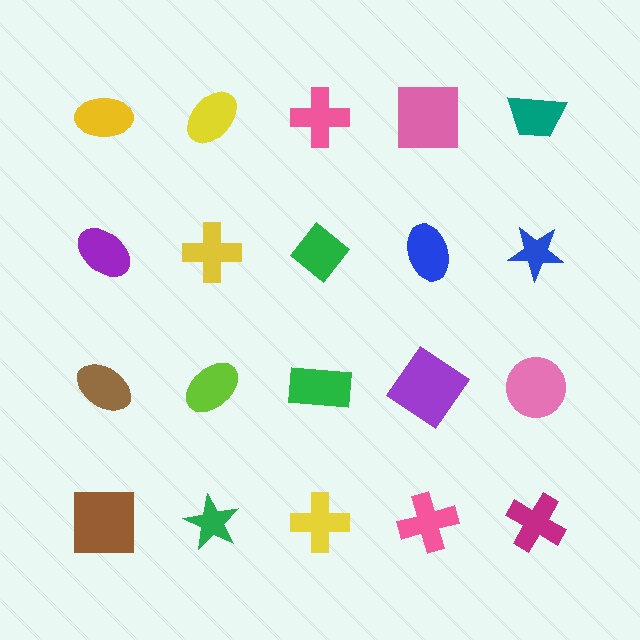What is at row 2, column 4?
A blue ellipse.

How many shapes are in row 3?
5 shapes.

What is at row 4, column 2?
A green star.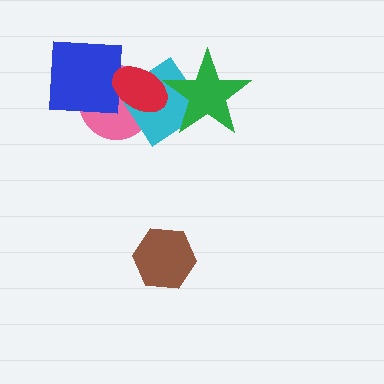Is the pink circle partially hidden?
Yes, it is partially covered by another shape.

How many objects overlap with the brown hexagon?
0 objects overlap with the brown hexagon.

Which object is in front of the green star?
The red ellipse is in front of the green star.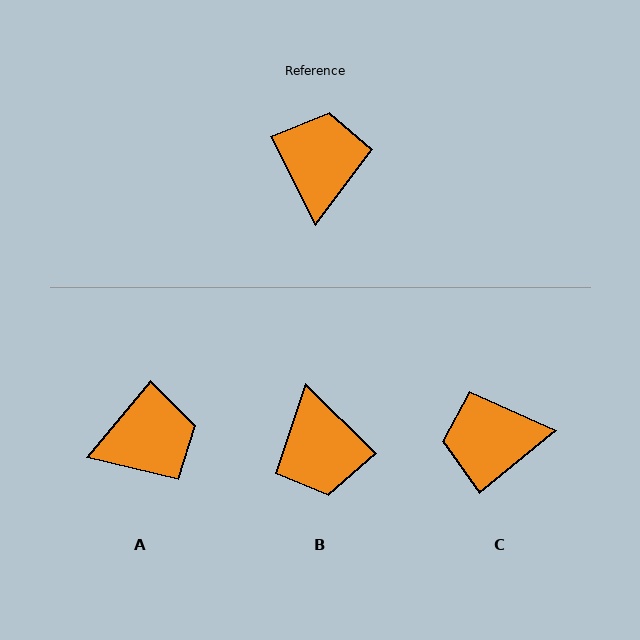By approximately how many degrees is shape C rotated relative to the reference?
Approximately 103 degrees counter-clockwise.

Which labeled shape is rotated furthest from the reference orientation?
B, about 161 degrees away.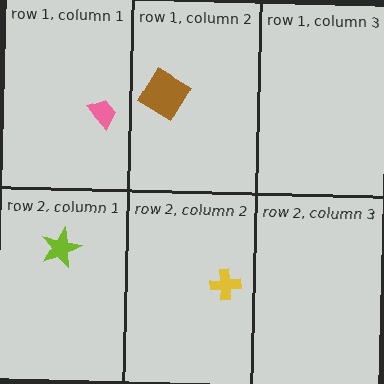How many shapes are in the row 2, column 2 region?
1.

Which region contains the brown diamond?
The row 1, column 2 region.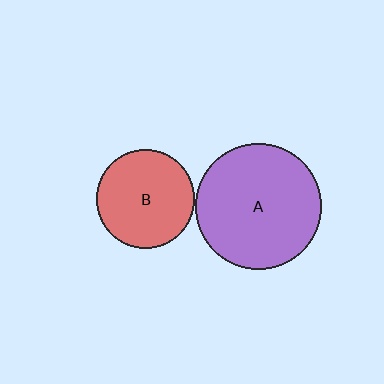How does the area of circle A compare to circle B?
Approximately 1.7 times.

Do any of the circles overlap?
No, none of the circles overlap.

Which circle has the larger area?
Circle A (purple).